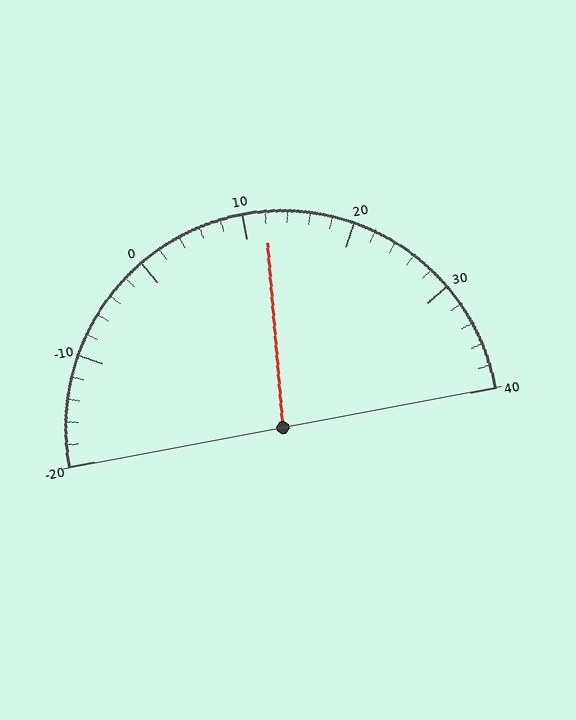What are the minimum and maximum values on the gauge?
The gauge ranges from -20 to 40.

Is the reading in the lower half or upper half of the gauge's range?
The reading is in the upper half of the range (-20 to 40).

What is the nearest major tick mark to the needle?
The nearest major tick mark is 10.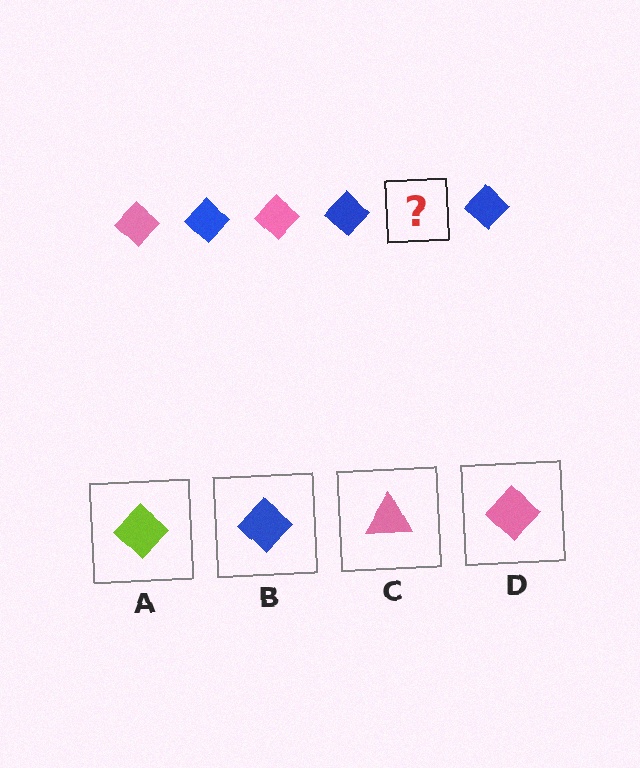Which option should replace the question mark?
Option D.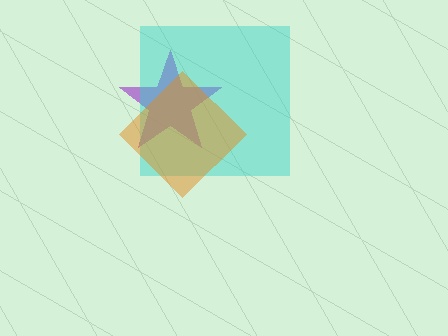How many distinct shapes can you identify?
There are 3 distinct shapes: a purple star, a cyan square, an orange diamond.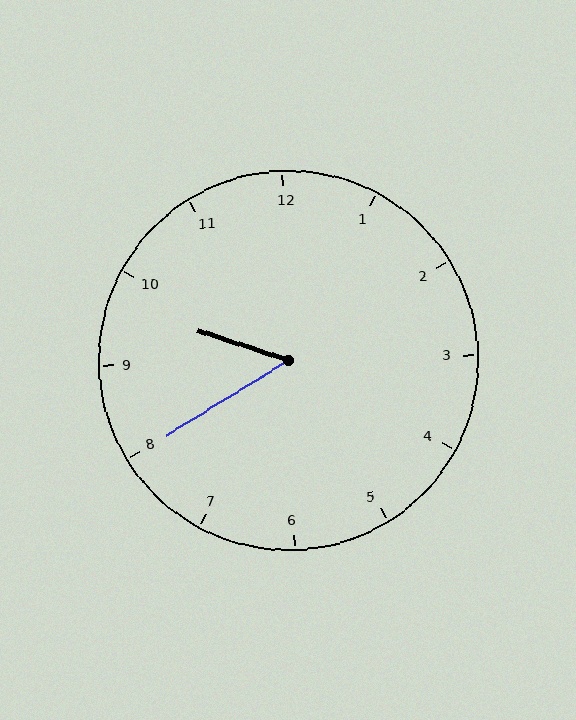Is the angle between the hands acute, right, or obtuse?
It is acute.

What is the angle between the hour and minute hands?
Approximately 50 degrees.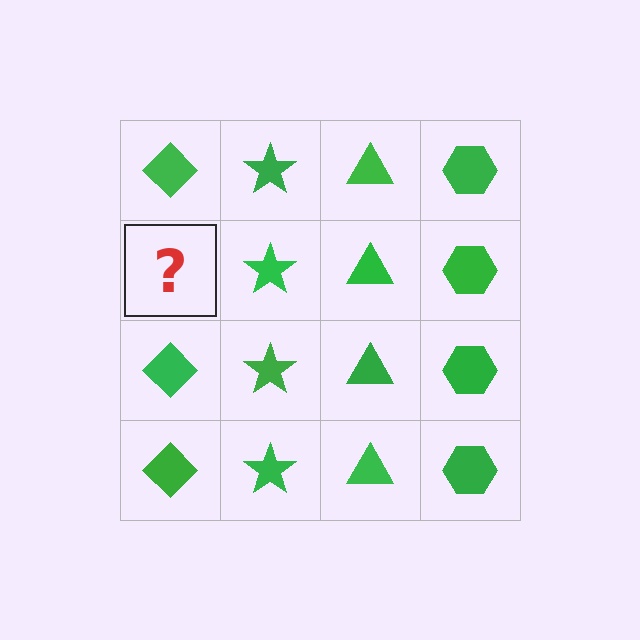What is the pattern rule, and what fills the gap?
The rule is that each column has a consistent shape. The gap should be filled with a green diamond.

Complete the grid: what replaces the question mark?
The question mark should be replaced with a green diamond.